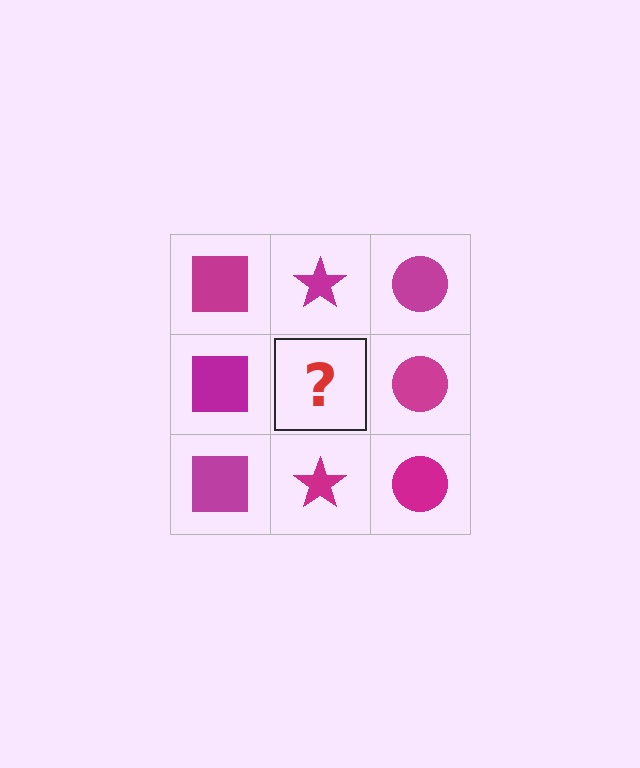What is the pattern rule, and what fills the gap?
The rule is that each column has a consistent shape. The gap should be filled with a magenta star.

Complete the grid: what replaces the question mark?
The question mark should be replaced with a magenta star.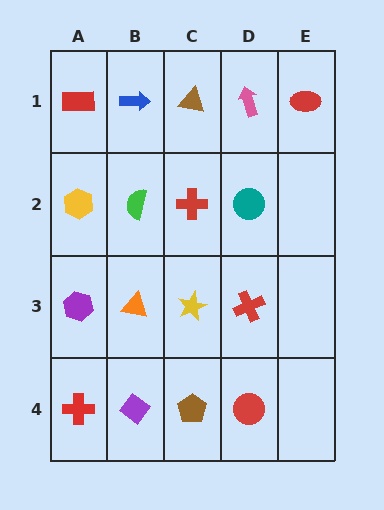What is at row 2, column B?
A green semicircle.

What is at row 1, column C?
A brown triangle.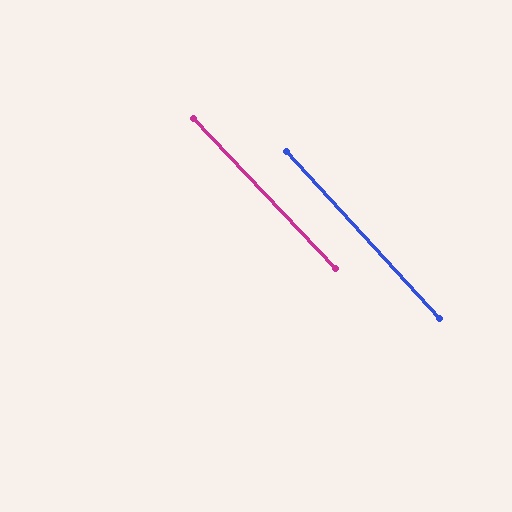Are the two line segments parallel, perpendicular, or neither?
Parallel — their directions differ by only 0.6°.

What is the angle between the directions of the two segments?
Approximately 1 degree.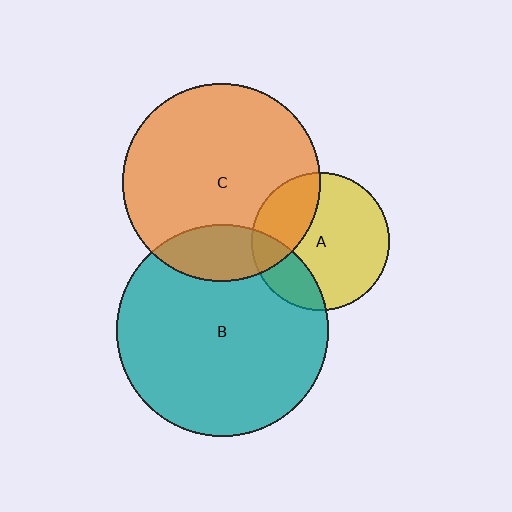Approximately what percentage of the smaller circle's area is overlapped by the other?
Approximately 20%.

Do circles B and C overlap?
Yes.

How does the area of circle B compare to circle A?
Approximately 2.4 times.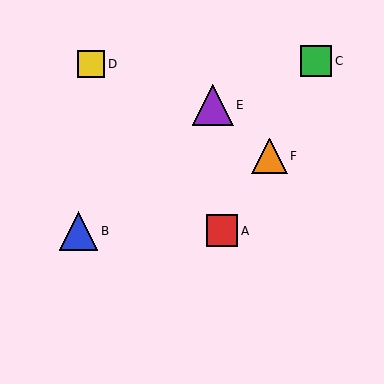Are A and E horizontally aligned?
No, A is at y≈231 and E is at y≈105.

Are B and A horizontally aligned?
Yes, both are at y≈231.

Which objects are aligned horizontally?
Objects A, B are aligned horizontally.